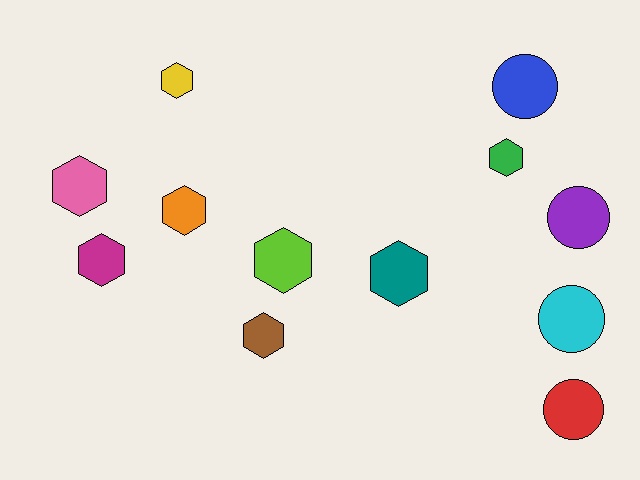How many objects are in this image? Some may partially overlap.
There are 12 objects.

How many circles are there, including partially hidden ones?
There are 4 circles.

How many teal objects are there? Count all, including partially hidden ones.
There is 1 teal object.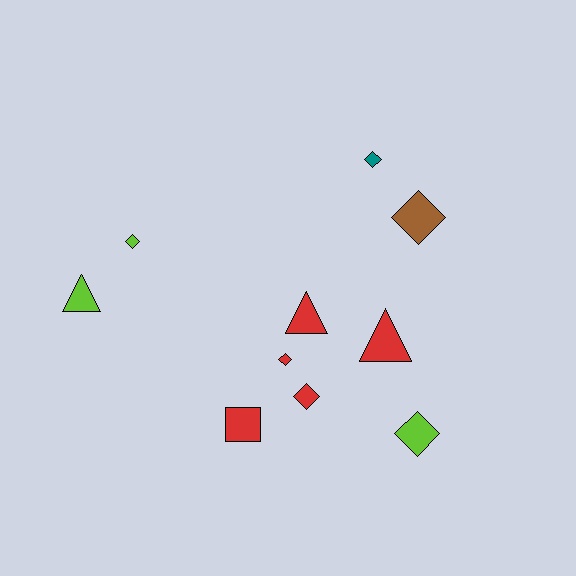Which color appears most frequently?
Red, with 5 objects.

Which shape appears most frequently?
Diamond, with 6 objects.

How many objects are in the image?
There are 10 objects.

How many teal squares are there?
There are no teal squares.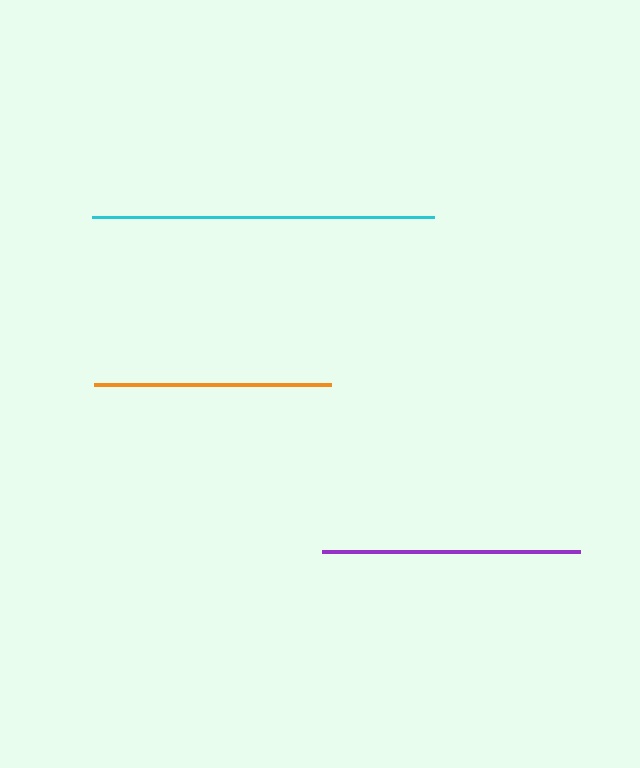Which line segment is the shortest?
The orange line is the shortest at approximately 238 pixels.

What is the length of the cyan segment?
The cyan segment is approximately 342 pixels long.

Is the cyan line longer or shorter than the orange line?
The cyan line is longer than the orange line.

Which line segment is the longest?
The cyan line is the longest at approximately 342 pixels.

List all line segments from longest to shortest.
From longest to shortest: cyan, purple, orange.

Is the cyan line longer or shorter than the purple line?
The cyan line is longer than the purple line.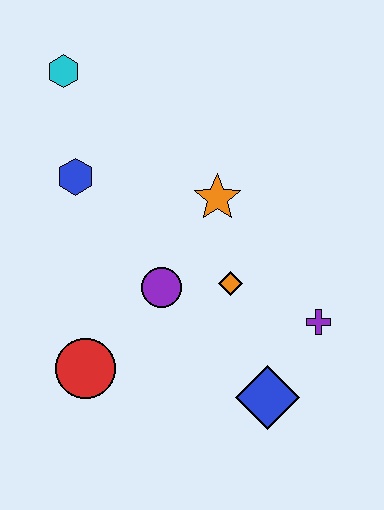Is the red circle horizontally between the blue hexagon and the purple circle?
Yes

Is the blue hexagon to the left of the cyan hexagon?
No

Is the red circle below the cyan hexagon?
Yes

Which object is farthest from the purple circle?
The cyan hexagon is farthest from the purple circle.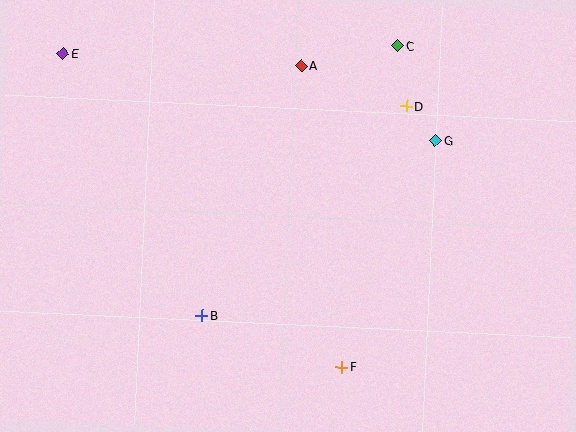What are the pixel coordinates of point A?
Point A is at (302, 66).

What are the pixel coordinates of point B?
Point B is at (202, 315).